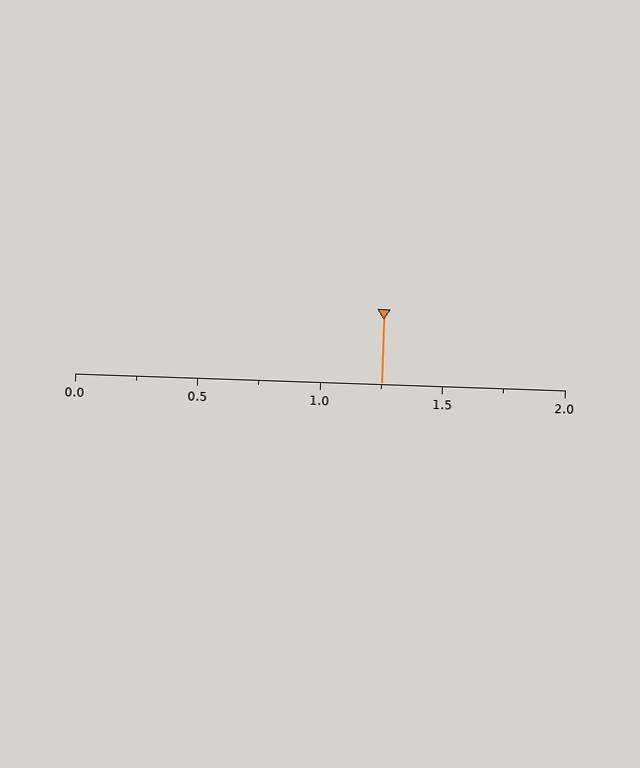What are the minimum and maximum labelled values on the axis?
The axis runs from 0.0 to 2.0.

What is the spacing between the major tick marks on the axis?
The major ticks are spaced 0.5 apart.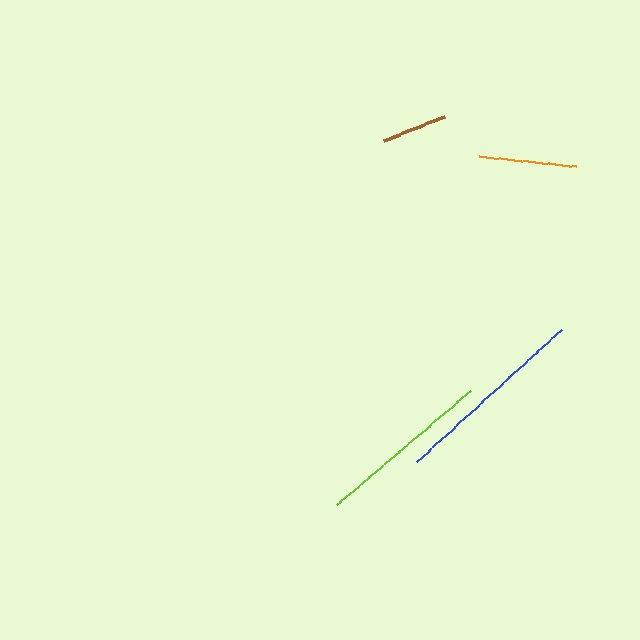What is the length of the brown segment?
The brown segment is approximately 66 pixels long.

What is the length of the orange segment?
The orange segment is approximately 97 pixels long.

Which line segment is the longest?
The blue line is the longest at approximately 196 pixels.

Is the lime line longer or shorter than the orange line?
The lime line is longer than the orange line.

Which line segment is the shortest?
The brown line is the shortest at approximately 66 pixels.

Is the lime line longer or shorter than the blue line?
The blue line is longer than the lime line.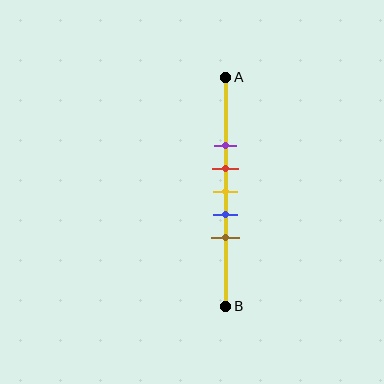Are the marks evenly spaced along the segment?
Yes, the marks are approximately evenly spaced.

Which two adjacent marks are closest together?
The red and yellow marks are the closest adjacent pair.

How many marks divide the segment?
There are 5 marks dividing the segment.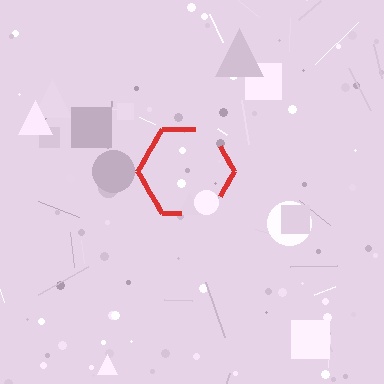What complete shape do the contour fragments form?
The contour fragments form a hexagon.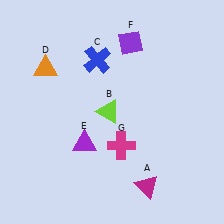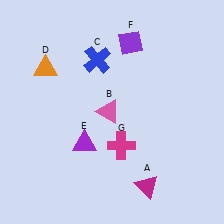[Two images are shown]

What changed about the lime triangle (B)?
In Image 1, B is lime. In Image 2, it changed to pink.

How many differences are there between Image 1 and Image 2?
There is 1 difference between the two images.